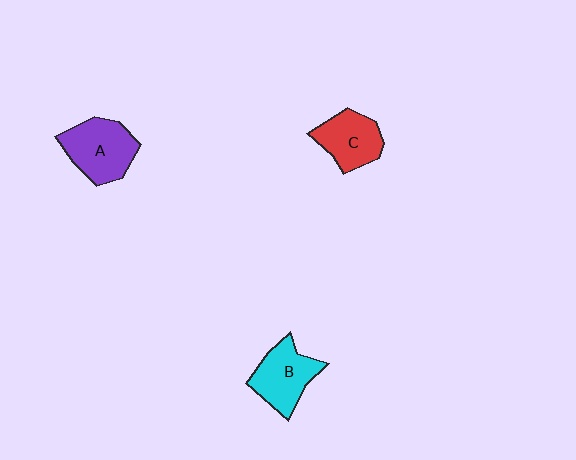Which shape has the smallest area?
Shape C (red).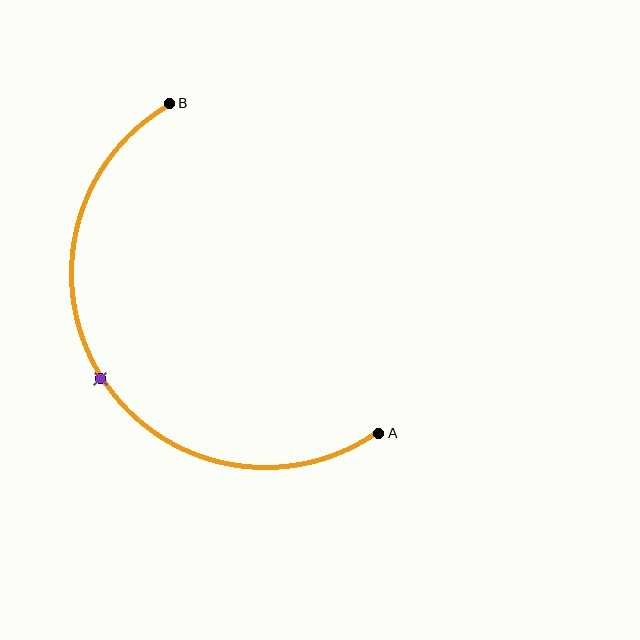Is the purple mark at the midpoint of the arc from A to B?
Yes. The purple mark lies on the arc at equal arc-length from both A and B — it is the arc midpoint.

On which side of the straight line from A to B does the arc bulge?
The arc bulges to the left of the straight line connecting A and B.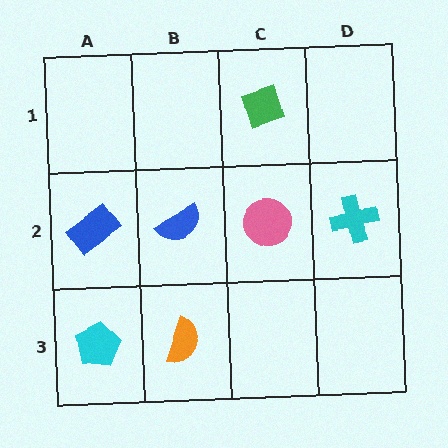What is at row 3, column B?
An orange semicircle.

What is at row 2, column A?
A blue rectangle.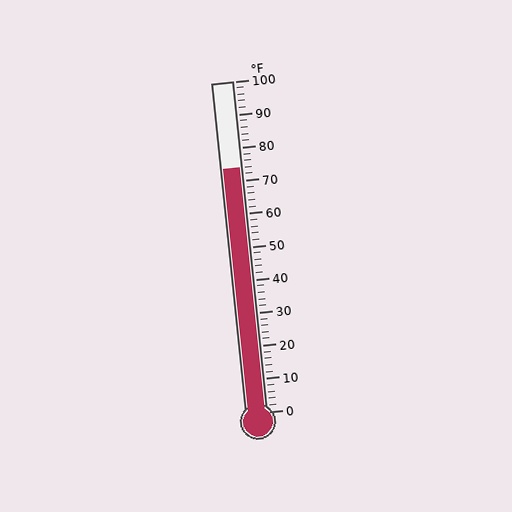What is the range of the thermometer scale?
The thermometer scale ranges from 0°F to 100°F.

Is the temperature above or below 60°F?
The temperature is above 60°F.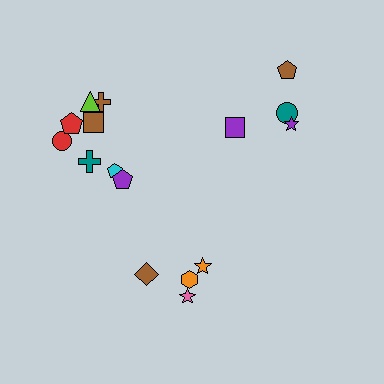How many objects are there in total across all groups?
There are 16 objects.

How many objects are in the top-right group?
There are 4 objects.